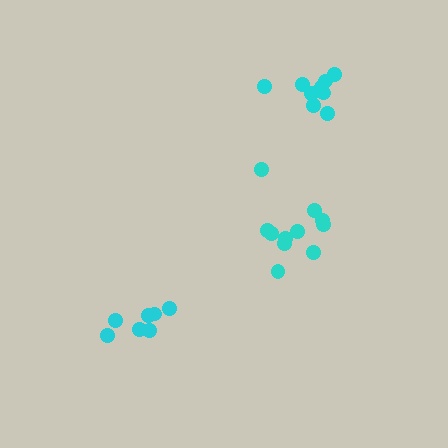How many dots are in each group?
Group 1: 7 dots, Group 2: 11 dots, Group 3: 9 dots (27 total).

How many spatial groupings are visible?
There are 3 spatial groupings.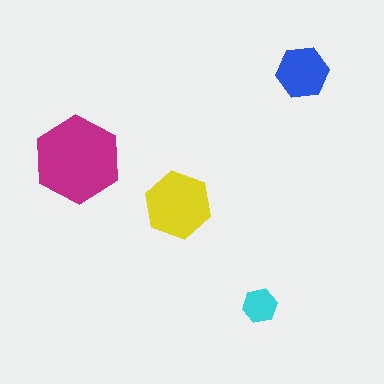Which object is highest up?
The blue hexagon is topmost.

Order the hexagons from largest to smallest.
the magenta one, the yellow one, the blue one, the cyan one.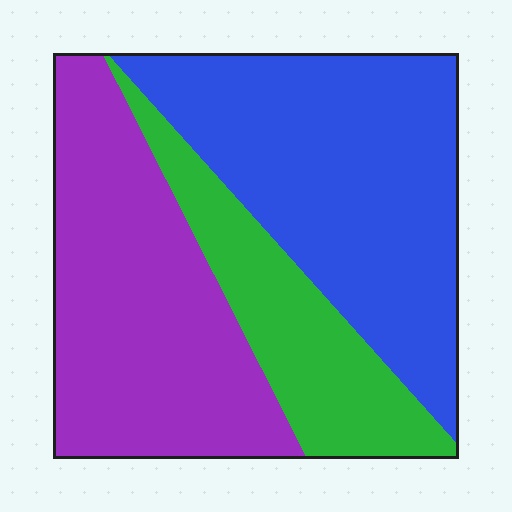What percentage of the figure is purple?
Purple covers about 35% of the figure.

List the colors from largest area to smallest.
From largest to smallest: blue, purple, green.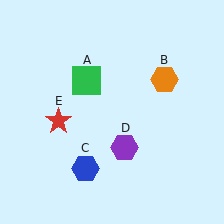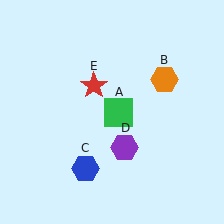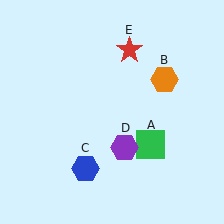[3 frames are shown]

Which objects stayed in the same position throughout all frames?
Orange hexagon (object B) and blue hexagon (object C) and purple hexagon (object D) remained stationary.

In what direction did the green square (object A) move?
The green square (object A) moved down and to the right.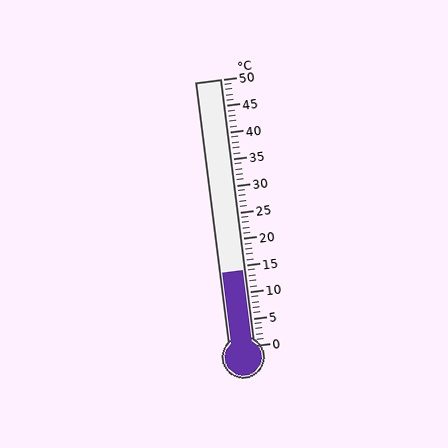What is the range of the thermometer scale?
The thermometer scale ranges from 0°C to 50°C.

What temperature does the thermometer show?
The thermometer shows approximately 14°C.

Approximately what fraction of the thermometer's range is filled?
The thermometer is filled to approximately 30% of its range.